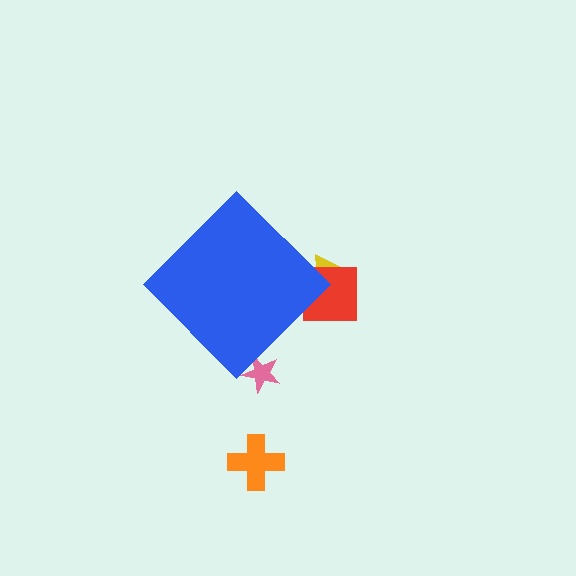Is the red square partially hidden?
Yes, the red square is partially hidden behind the blue diamond.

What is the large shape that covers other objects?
A blue diamond.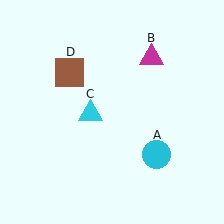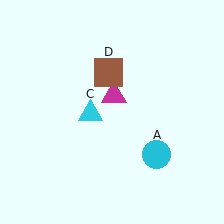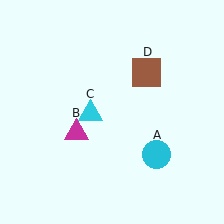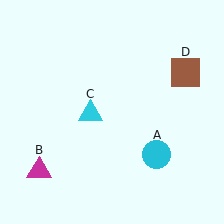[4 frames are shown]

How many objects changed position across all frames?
2 objects changed position: magenta triangle (object B), brown square (object D).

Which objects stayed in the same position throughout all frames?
Cyan circle (object A) and cyan triangle (object C) remained stationary.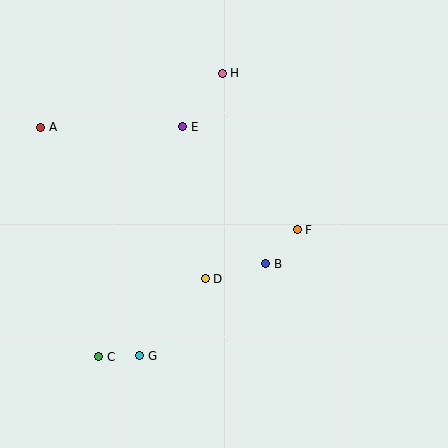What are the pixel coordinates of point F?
Point F is at (297, 230).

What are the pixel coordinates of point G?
Point G is at (140, 356).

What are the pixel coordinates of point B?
Point B is at (266, 264).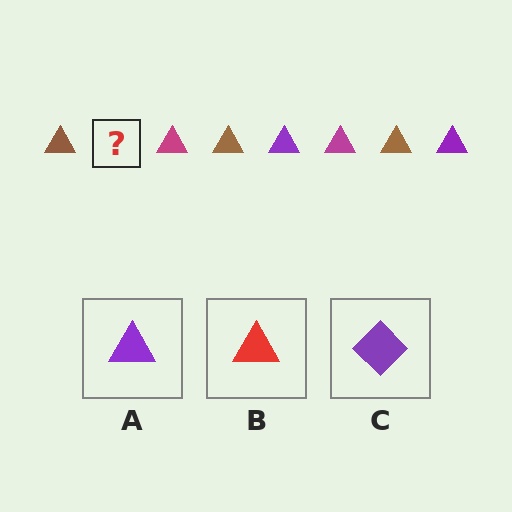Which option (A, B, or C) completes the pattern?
A.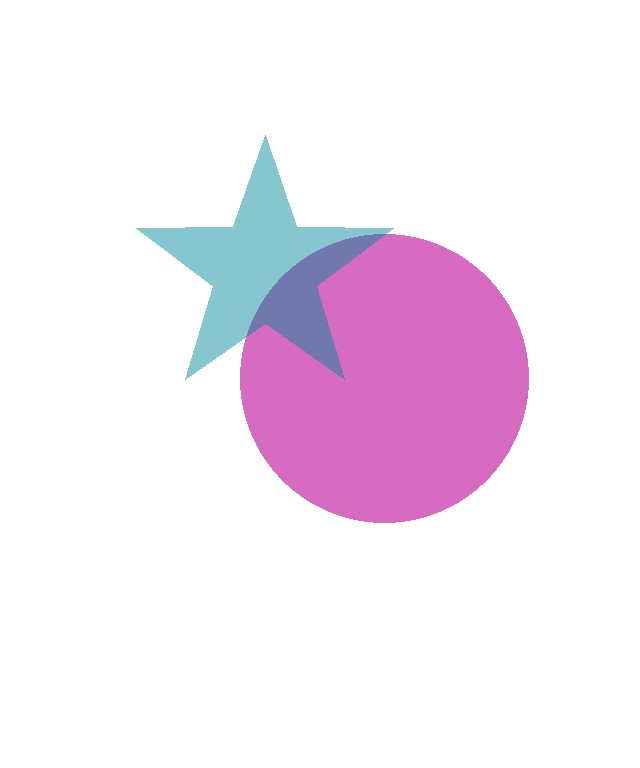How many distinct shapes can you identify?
There are 2 distinct shapes: a magenta circle, a teal star.